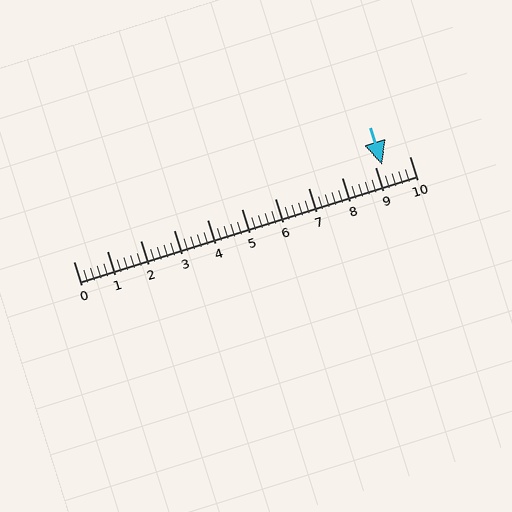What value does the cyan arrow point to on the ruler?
The cyan arrow points to approximately 9.2.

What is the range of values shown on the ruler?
The ruler shows values from 0 to 10.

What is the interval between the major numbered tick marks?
The major tick marks are spaced 1 units apart.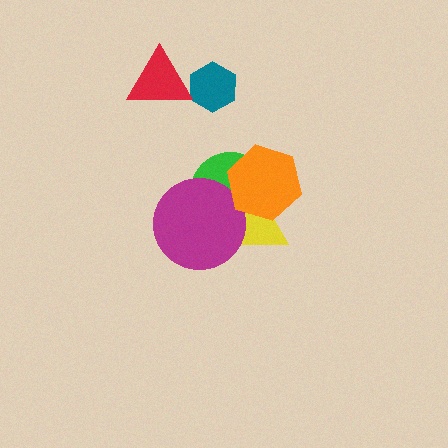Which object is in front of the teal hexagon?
The red triangle is in front of the teal hexagon.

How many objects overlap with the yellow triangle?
3 objects overlap with the yellow triangle.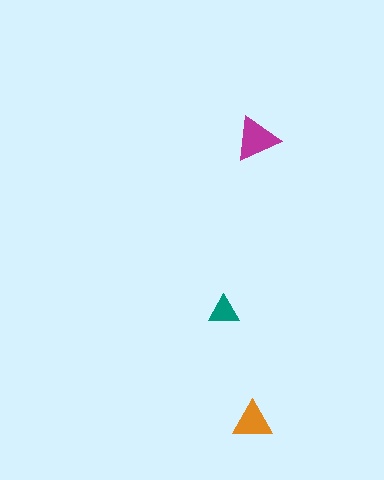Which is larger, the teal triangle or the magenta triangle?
The magenta one.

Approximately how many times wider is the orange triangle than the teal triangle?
About 1.5 times wider.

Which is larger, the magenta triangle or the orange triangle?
The magenta one.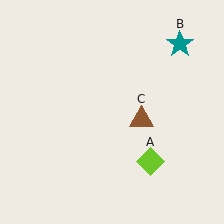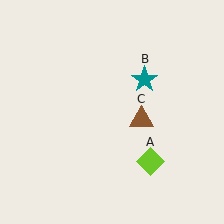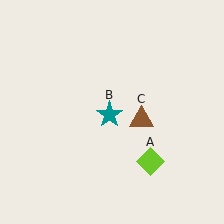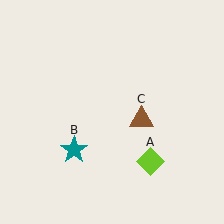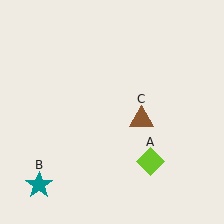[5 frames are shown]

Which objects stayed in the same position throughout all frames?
Lime diamond (object A) and brown triangle (object C) remained stationary.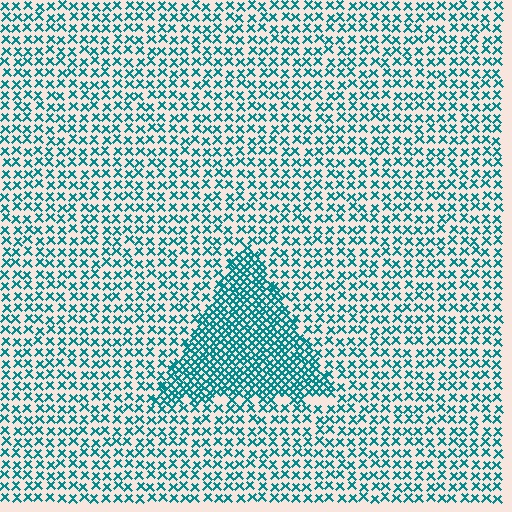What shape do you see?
I see a triangle.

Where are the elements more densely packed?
The elements are more densely packed inside the triangle boundary.